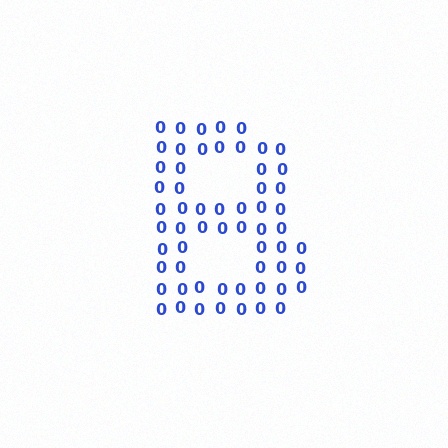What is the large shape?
The large shape is the letter B.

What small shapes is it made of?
It is made of small digit 0's.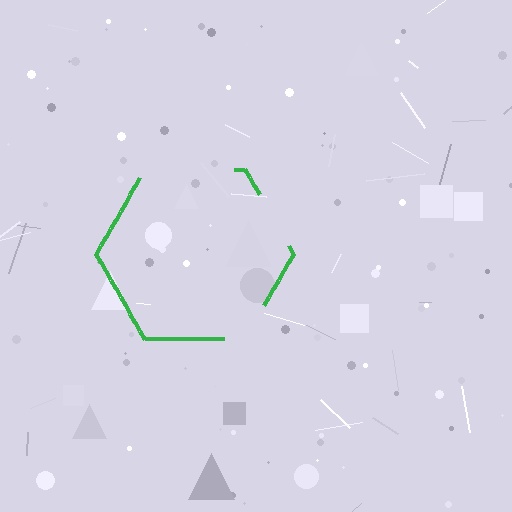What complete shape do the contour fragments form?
The contour fragments form a hexagon.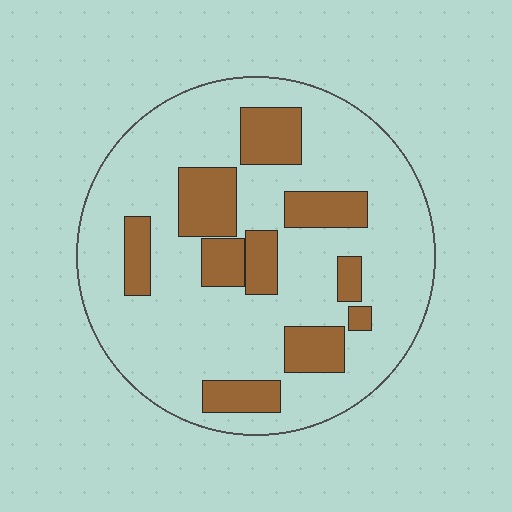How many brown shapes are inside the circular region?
10.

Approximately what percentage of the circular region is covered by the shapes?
Approximately 25%.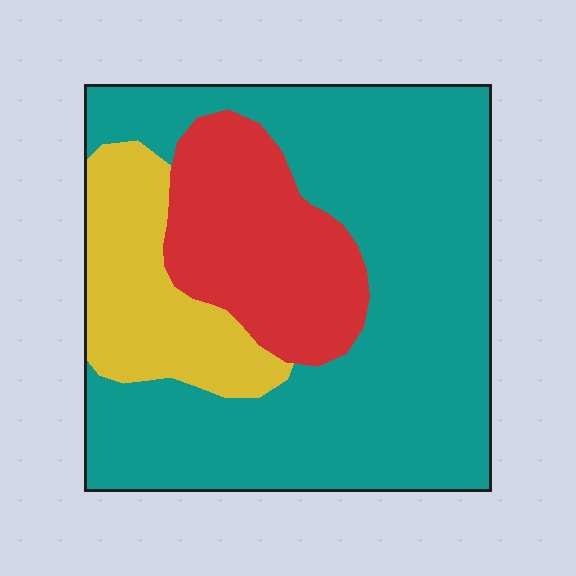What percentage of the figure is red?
Red takes up between a sixth and a third of the figure.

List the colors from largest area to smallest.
From largest to smallest: teal, red, yellow.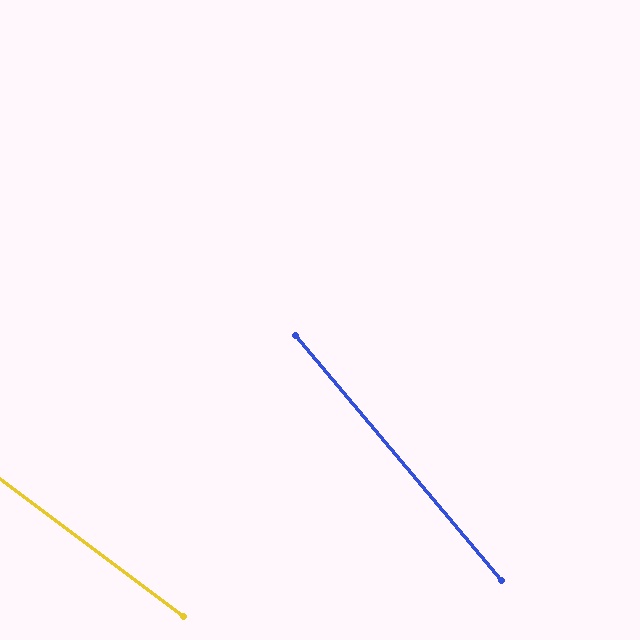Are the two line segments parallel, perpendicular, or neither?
Neither parallel nor perpendicular — they differ by about 13°.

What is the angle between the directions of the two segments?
Approximately 13 degrees.